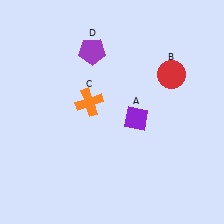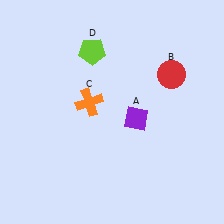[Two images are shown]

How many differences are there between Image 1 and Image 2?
There is 1 difference between the two images.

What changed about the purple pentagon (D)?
In Image 1, D is purple. In Image 2, it changed to lime.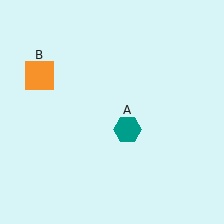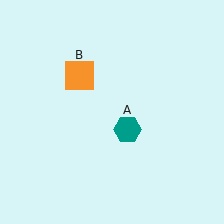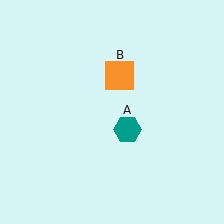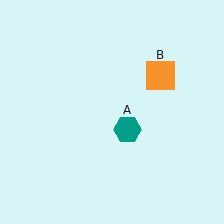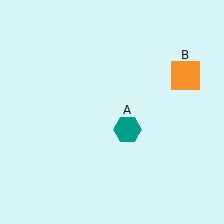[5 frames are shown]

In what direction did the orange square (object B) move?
The orange square (object B) moved right.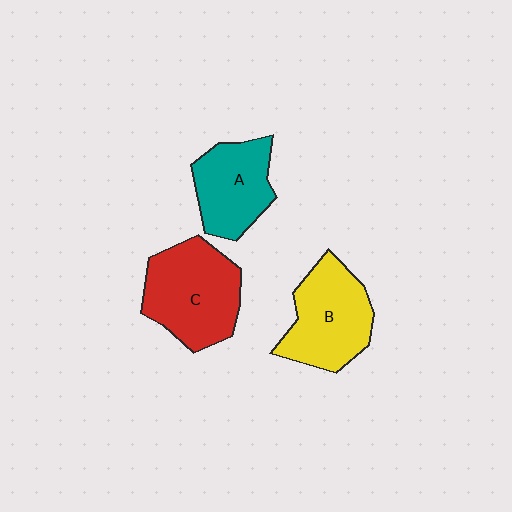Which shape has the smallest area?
Shape A (teal).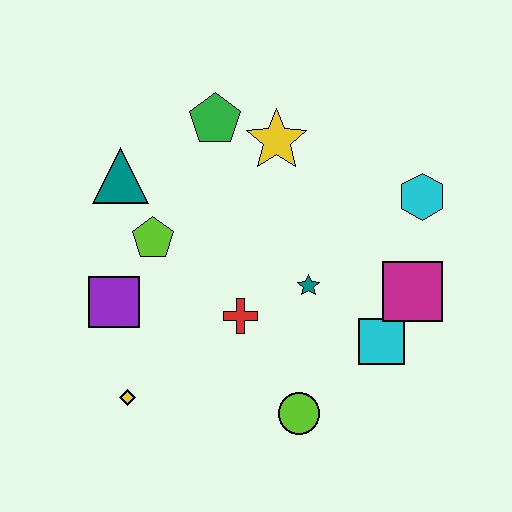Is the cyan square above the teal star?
No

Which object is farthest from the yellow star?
The yellow diamond is farthest from the yellow star.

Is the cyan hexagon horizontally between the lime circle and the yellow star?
No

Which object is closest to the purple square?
The lime pentagon is closest to the purple square.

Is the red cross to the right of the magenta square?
No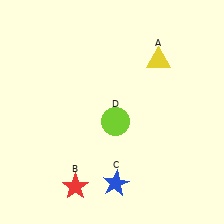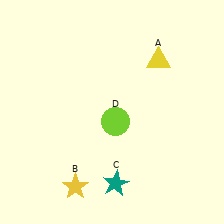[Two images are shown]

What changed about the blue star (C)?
In Image 1, C is blue. In Image 2, it changed to teal.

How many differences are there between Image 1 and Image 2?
There are 2 differences between the two images.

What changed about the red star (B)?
In Image 1, B is red. In Image 2, it changed to yellow.